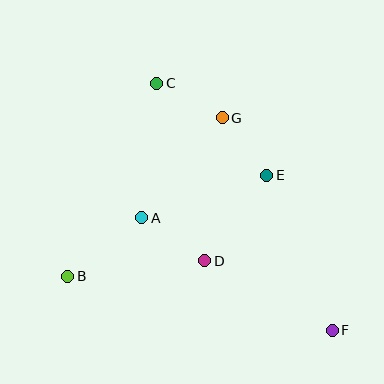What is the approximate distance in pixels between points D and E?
The distance between D and E is approximately 105 pixels.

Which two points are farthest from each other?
Points C and F are farthest from each other.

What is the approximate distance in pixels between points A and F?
The distance between A and F is approximately 221 pixels.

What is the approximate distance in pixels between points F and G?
The distance between F and G is approximately 239 pixels.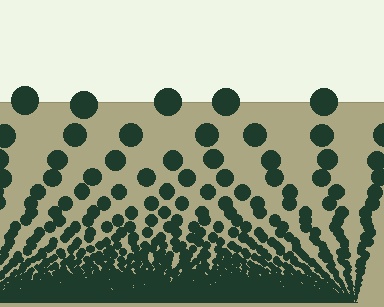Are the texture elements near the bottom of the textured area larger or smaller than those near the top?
Smaller. The gradient is inverted — elements near the bottom are smaller and denser.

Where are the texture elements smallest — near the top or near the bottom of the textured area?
Near the bottom.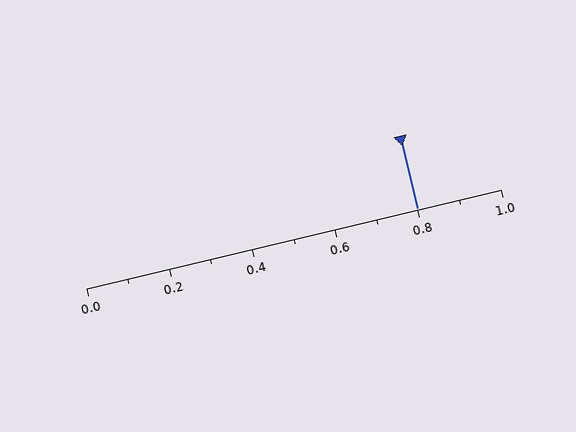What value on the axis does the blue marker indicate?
The marker indicates approximately 0.8.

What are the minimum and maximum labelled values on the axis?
The axis runs from 0.0 to 1.0.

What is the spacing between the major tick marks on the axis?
The major ticks are spaced 0.2 apart.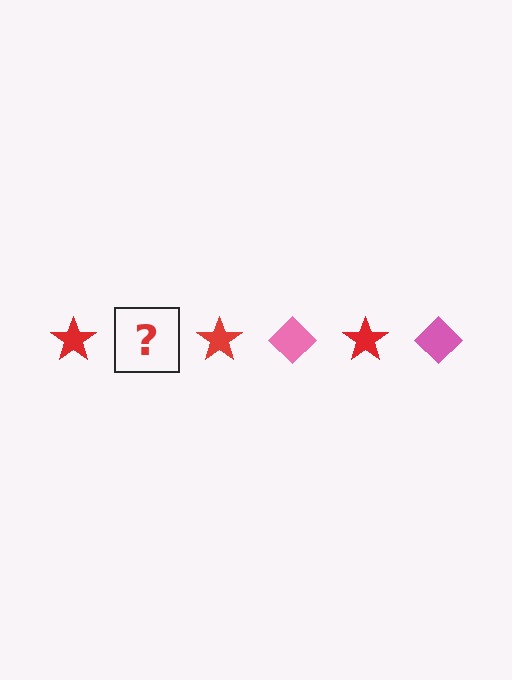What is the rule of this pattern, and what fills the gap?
The rule is that the pattern alternates between red star and pink diamond. The gap should be filled with a pink diamond.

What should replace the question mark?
The question mark should be replaced with a pink diamond.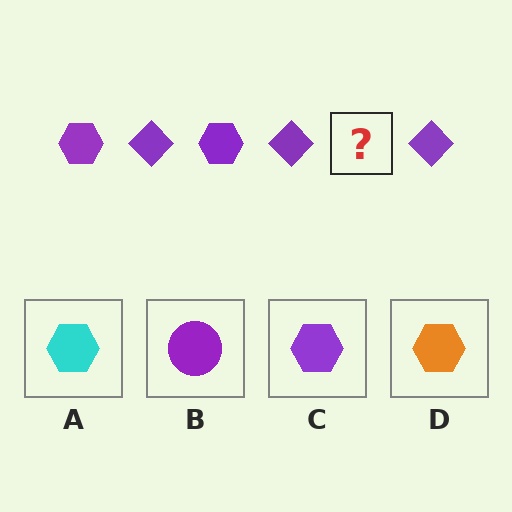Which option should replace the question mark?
Option C.